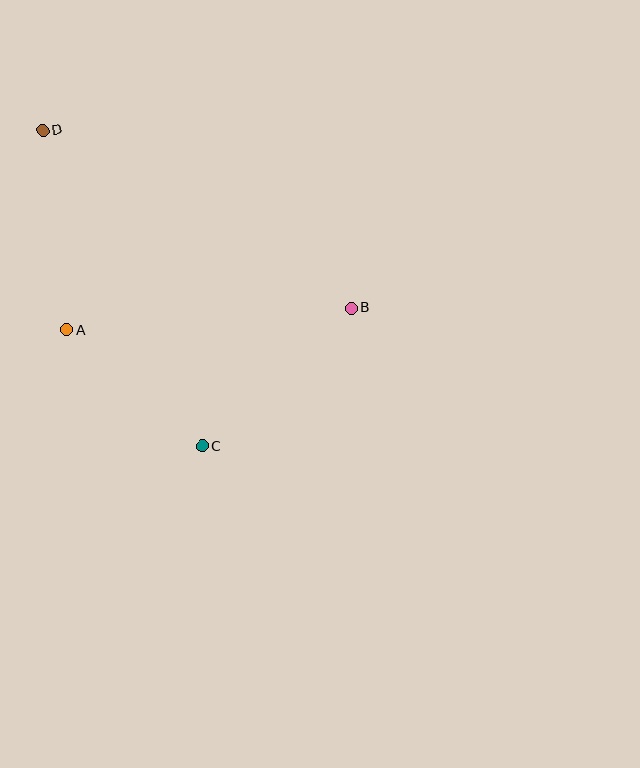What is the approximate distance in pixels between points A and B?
The distance between A and B is approximately 286 pixels.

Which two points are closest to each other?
Points A and C are closest to each other.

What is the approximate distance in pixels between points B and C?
The distance between B and C is approximately 203 pixels.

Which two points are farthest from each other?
Points B and D are farthest from each other.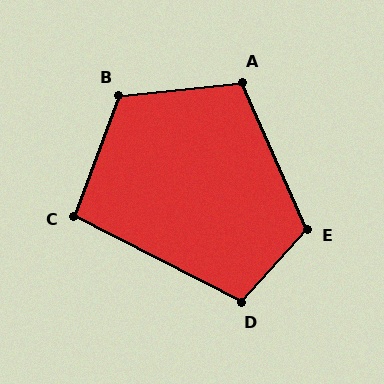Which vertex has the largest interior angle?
B, at approximately 117 degrees.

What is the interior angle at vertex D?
Approximately 105 degrees (obtuse).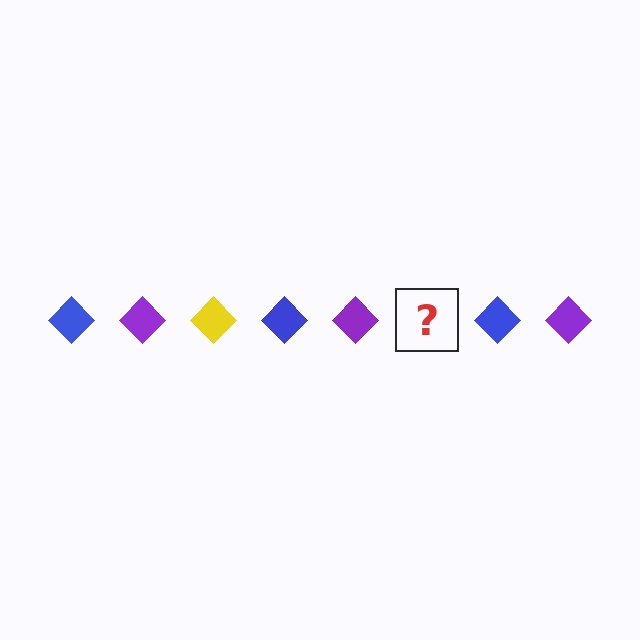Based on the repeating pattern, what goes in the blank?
The blank should be a yellow diamond.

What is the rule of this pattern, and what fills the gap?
The rule is that the pattern cycles through blue, purple, yellow diamonds. The gap should be filled with a yellow diamond.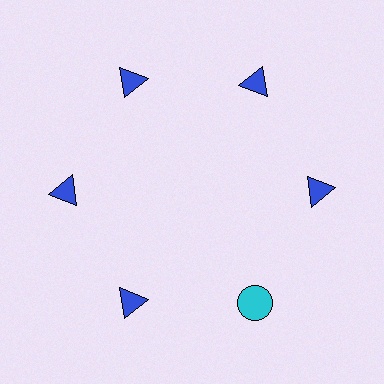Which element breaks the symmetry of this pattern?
The cyan circle at roughly the 5 o'clock position breaks the symmetry. All other shapes are blue triangles.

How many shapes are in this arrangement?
There are 6 shapes arranged in a ring pattern.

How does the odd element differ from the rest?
It differs in both color (cyan instead of blue) and shape (circle instead of triangle).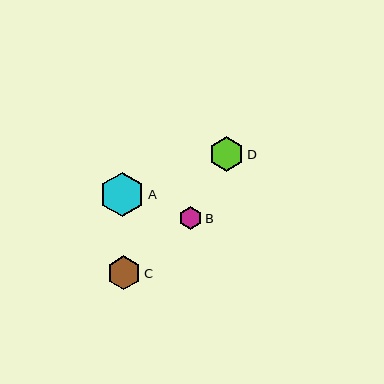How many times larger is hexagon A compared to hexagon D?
Hexagon A is approximately 1.3 times the size of hexagon D.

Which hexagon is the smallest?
Hexagon B is the smallest with a size of approximately 23 pixels.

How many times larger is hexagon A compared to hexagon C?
Hexagon A is approximately 1.3 times the size of hexagon C.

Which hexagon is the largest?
Hexagon A is the largest with a size of approximately 45 pixels.